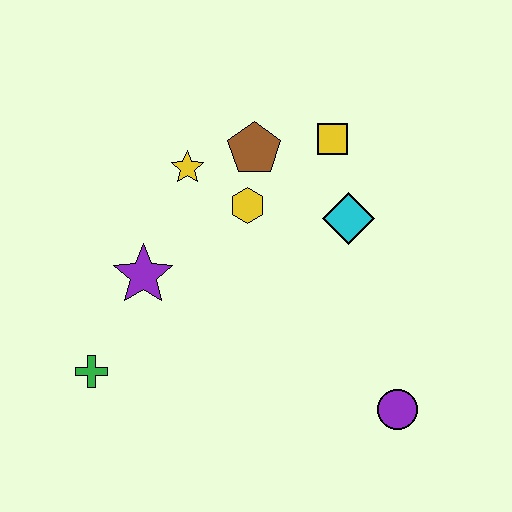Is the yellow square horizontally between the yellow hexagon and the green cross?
No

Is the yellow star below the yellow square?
Yes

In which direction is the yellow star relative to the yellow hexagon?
The yellow star is to the left of the yellow hexagon.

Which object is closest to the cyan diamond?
The yellow square is closest to the cyan diamond.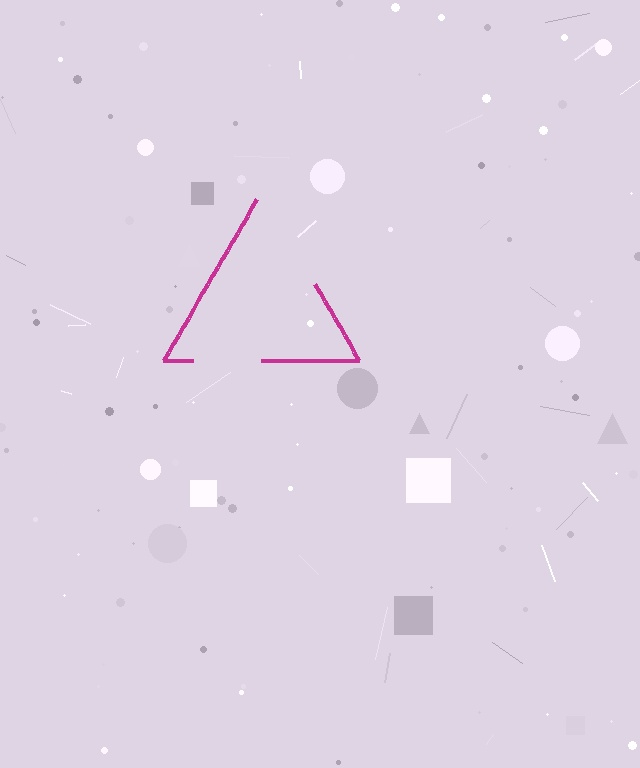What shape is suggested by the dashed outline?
The dashed outline suggests a triangle.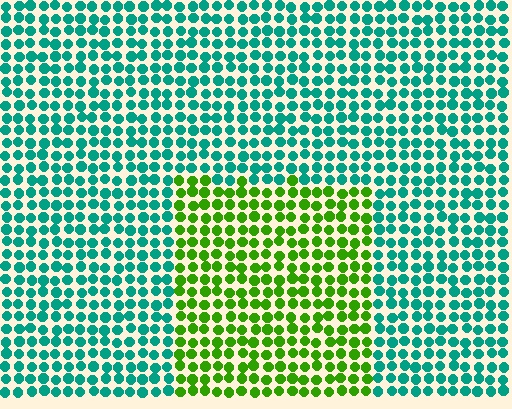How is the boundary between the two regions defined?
The boundary is defined purely by a slight shift in hue (about 66 degrees). Spacing, size, and orientation are identical on both sides.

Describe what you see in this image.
The image is filled with small teal elements in a uniform arrangement. A rectangle-shaped region is visible where the elements are tinted to a slightly different hue, forming a subtle color boundary.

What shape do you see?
I see a rectangle.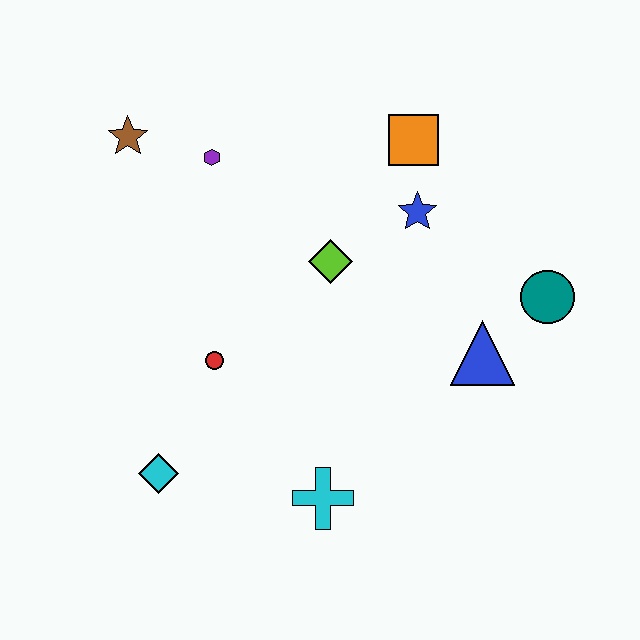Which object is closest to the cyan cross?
The cyan diamond is closest to the cyan cross.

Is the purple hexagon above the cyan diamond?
Yes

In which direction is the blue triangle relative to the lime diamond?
The blue triangle is to the right of the lime diamond.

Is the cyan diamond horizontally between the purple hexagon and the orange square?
No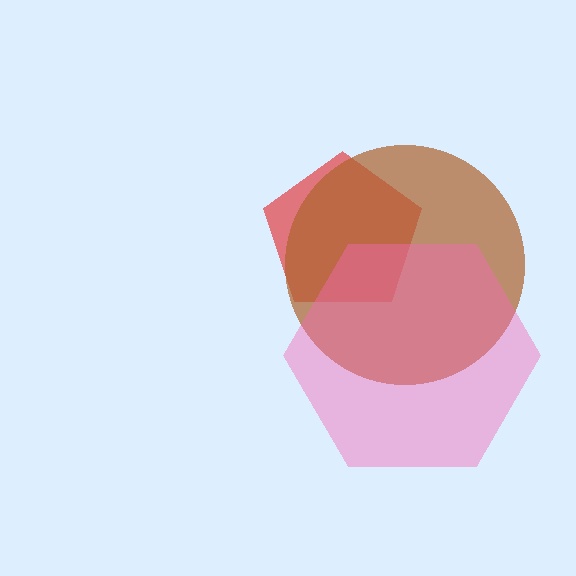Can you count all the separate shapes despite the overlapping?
Yes, there are 3 separate shapes.